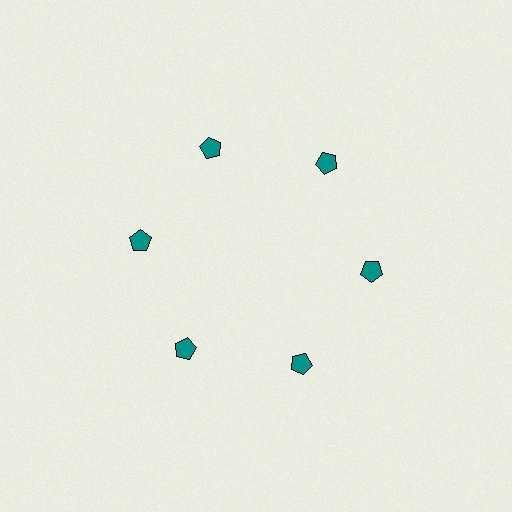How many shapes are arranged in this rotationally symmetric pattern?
There are 6 shapes, arranged in 6 groups of 1.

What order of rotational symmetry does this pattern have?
This pattern has 6-fold rotational symmetry.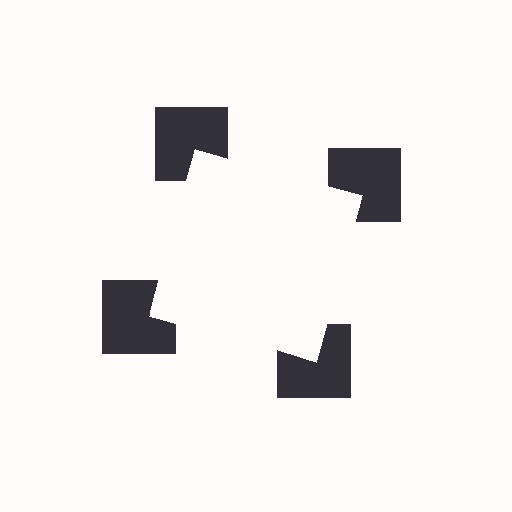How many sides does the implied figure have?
4 sides.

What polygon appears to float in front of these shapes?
An illusory square — its edges are inferred from the aligned wedge cuts in the notched squares, not physically drawn.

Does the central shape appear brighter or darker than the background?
It typically appears slightly brighter than the background, even though no actual brightness change is drawn.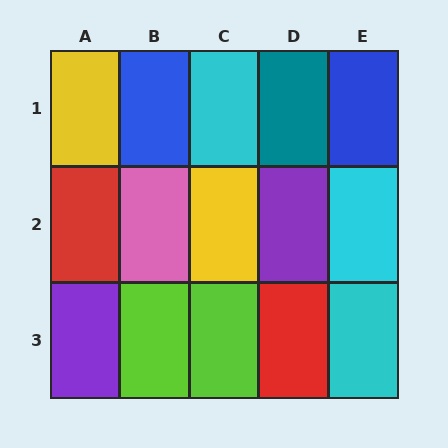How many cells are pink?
1 cell is pink.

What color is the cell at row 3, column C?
Lime.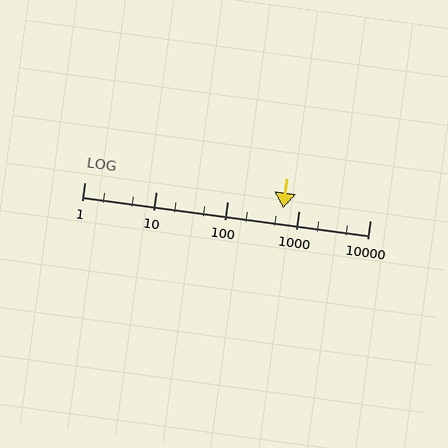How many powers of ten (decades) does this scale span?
The scale spans 4 decades, from 1 to 10000.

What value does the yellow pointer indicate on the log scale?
The pointer indicates approximately 610.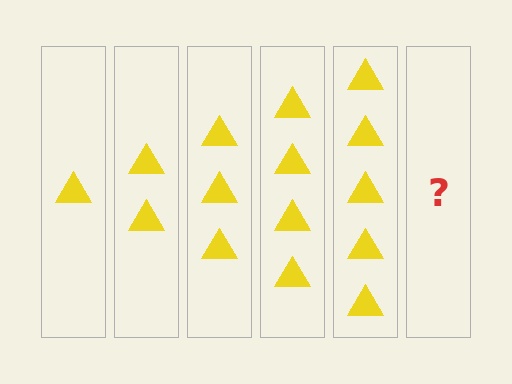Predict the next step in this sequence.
The next step is 6 triangles.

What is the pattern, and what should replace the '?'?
The pattern is that each step adds one more triangle. The '?' should be 6 triangles.